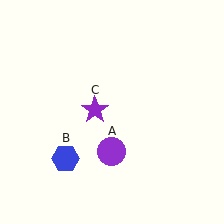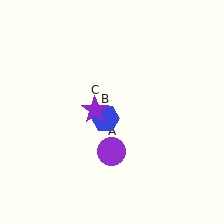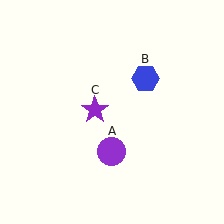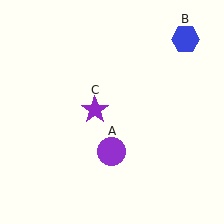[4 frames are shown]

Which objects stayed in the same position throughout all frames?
Purple circle (object A) and purple star (object C) remained stationary.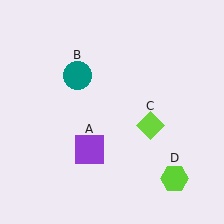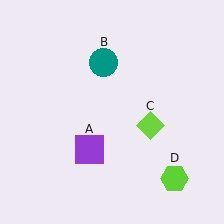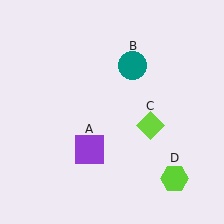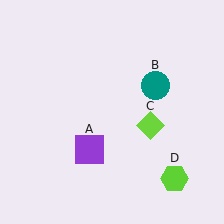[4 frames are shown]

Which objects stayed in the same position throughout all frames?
Purple square (object A) and lime diamond (object C) and lime hexagon (object D) remained stationary.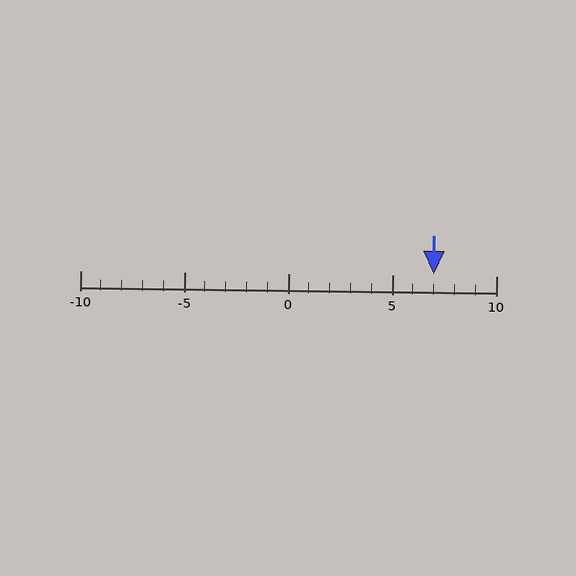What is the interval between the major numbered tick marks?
The major tick marks are spaced 5 units apart.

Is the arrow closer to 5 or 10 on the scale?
The arrow is closer to 5.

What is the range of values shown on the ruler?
The ruler shows values from -10 to 10.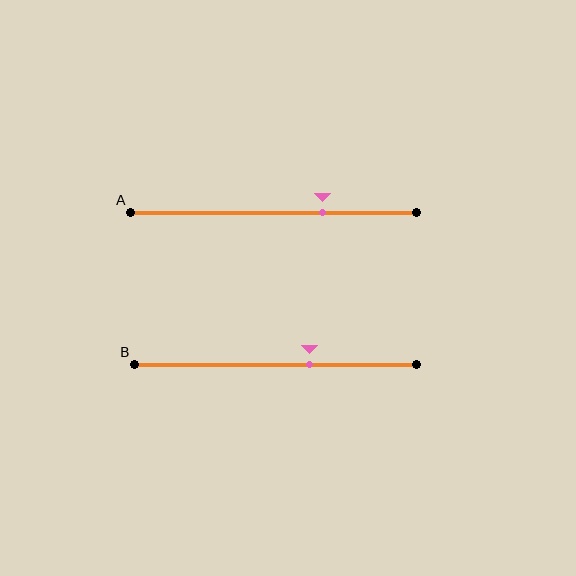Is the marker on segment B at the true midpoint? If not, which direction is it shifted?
No, the marker on segment B is shifted to the right by about 12% of the segment length.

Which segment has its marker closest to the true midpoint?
Segment B has its marker closest to the true midpoint.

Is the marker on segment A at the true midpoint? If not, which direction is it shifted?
No, the marker on segment A is shifted to the right by about 17% of the segment length.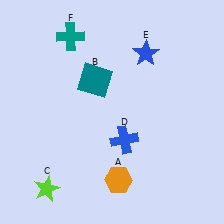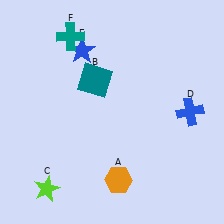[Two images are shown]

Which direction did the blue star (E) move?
The blue star (E) moved left.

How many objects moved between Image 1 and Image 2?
2 objects moved between the two images.